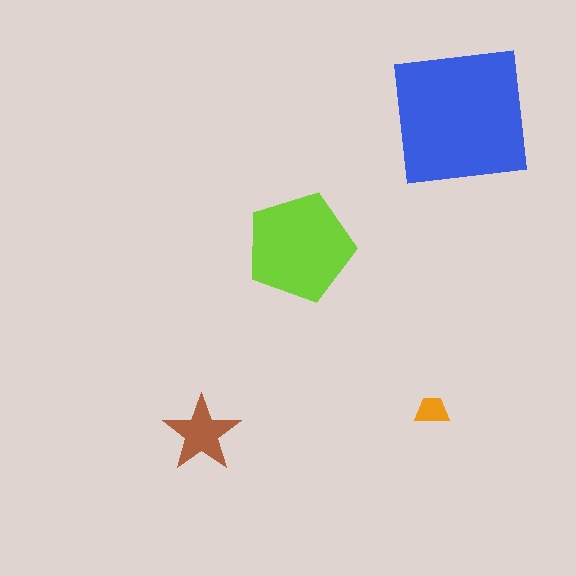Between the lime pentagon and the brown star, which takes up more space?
The lime pentagon.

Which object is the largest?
The blue square.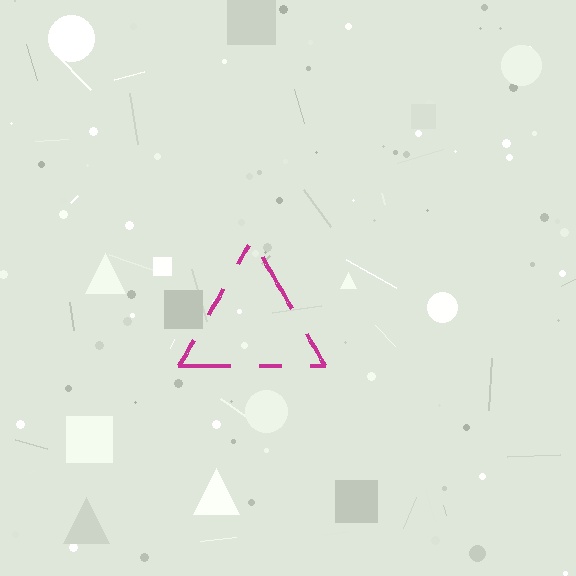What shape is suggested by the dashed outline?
The dashed outline suggests a triangle.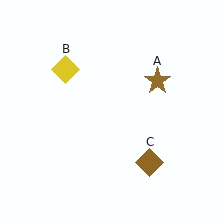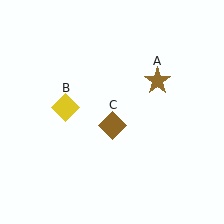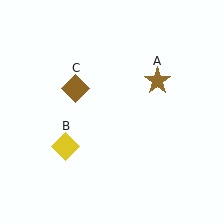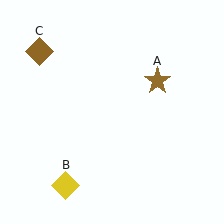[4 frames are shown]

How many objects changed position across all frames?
2 objects changed position: yellow diamond (object B), brown diamond (object C).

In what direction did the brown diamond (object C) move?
The brown diamond (object C) moved up and to the left.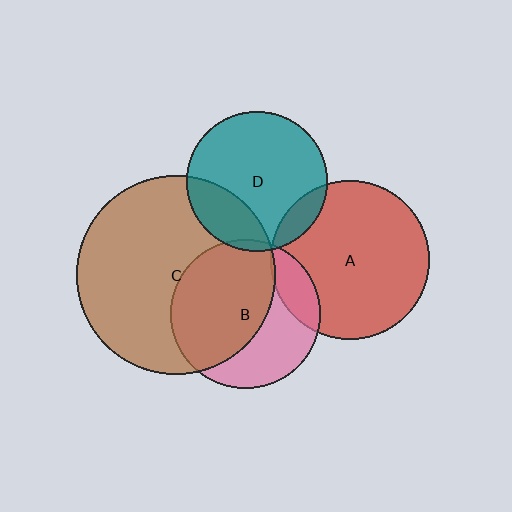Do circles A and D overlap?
Yes.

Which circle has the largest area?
Circle C (brown).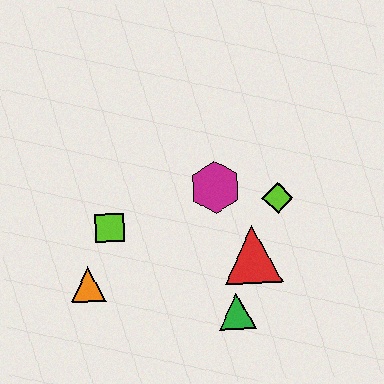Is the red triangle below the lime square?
Yes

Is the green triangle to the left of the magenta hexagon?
No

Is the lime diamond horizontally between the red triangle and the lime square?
No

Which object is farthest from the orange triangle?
The lime diamond is farthest from the orange triangle.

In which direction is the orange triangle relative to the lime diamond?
The orange triangle is to the left of the lime diamond.